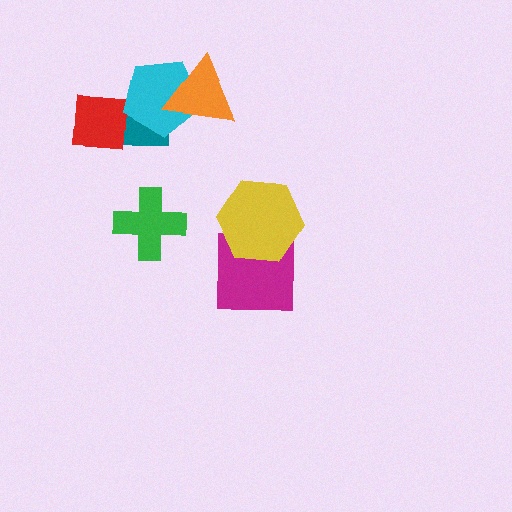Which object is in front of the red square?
The cyan pentagon is in front of the red square.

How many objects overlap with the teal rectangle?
2 objects overlap with the teal rectangle.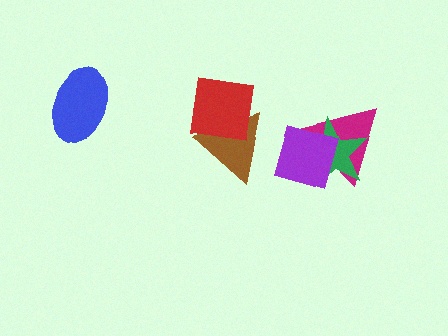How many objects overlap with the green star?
2 objects overlap with the green star.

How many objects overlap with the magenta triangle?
2 objects overlap with the magenta triangle.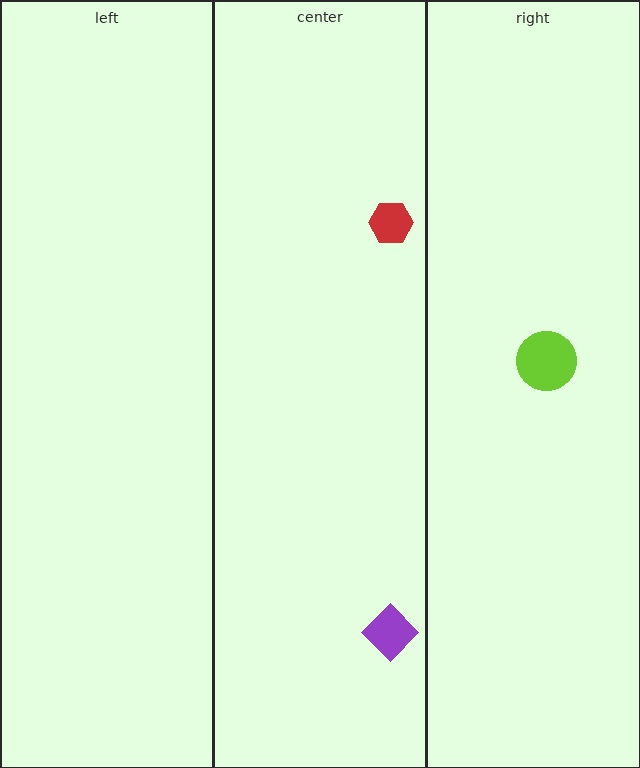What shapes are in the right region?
The lime circle.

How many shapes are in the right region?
1.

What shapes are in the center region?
The purple diamond, the red hexagon.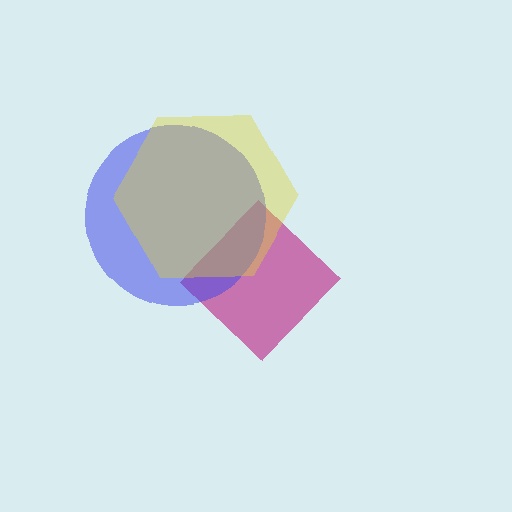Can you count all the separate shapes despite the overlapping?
Yes, there are 3 separate shapes.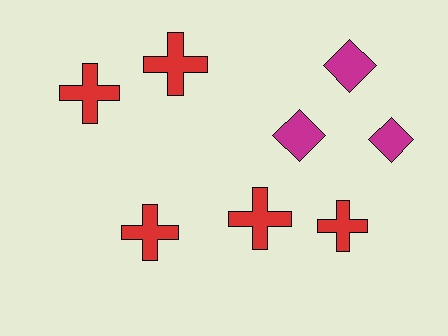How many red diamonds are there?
There are no red diamonds.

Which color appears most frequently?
Red, with 5 objects.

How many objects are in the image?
There are 8 objects.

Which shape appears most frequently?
Cross, with 5 objects.